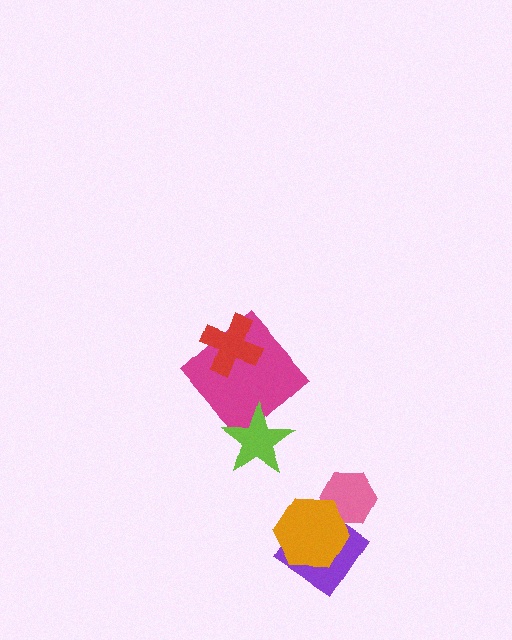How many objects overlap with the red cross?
1 object overlaps with the red cross.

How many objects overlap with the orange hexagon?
2 objects overlap with the orange hexagon.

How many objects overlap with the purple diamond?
2 objects overlap with the purple diamond.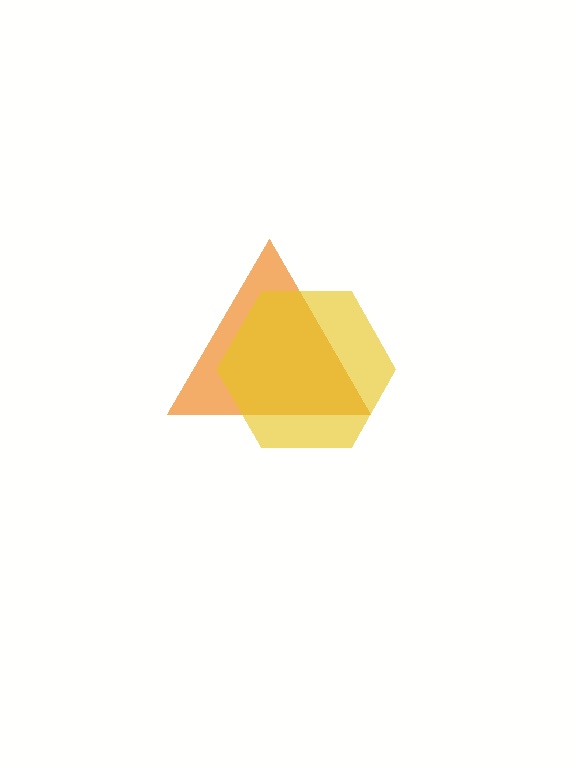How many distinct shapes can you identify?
There are 2 distinct shapes: an orange triangle, a yellow hexagon.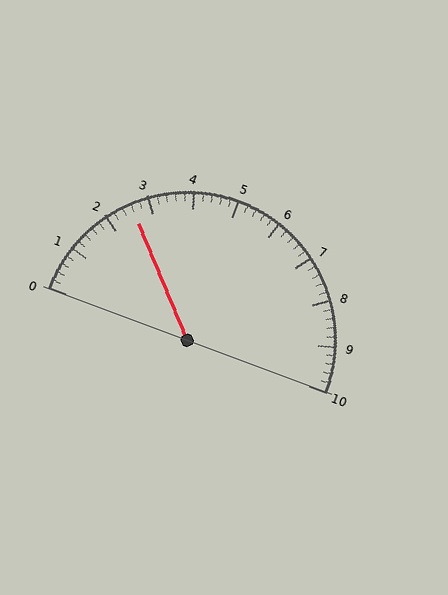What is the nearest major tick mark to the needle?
The nearest major tick mark is 3.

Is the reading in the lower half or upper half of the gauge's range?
The reading is in the lower half of the range (0 to 10).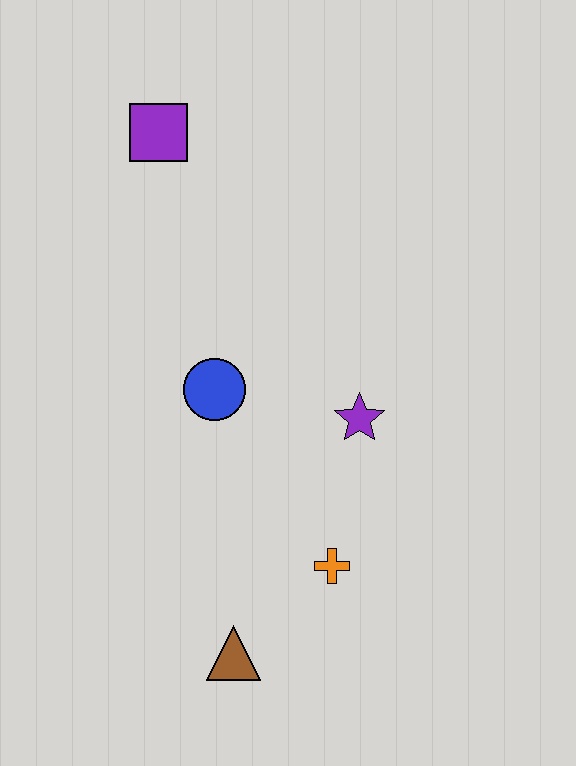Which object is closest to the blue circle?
The purple star is closest to the blue circle.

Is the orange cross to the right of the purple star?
No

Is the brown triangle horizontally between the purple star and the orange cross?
No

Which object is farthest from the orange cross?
The purple square is farthest from the orange cross.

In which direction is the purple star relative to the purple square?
The purple star is below the purple square.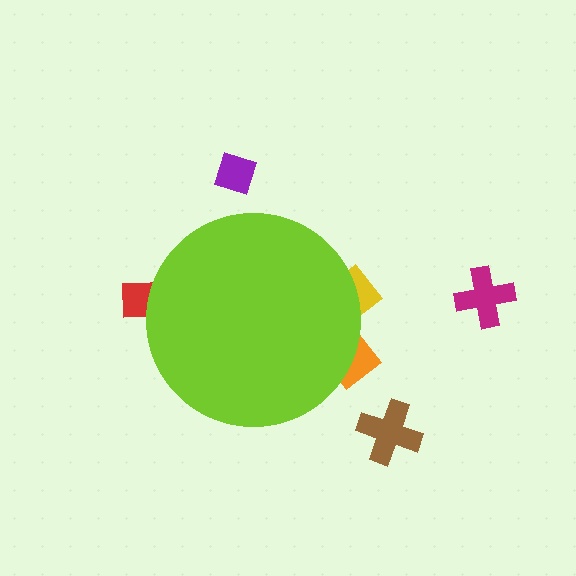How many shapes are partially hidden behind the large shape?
3 shapes are partially hidden.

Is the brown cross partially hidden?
No, the brown cross is fully visible.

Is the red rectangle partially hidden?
Yes, the red rectangle is partially hidden behind the lime circle.